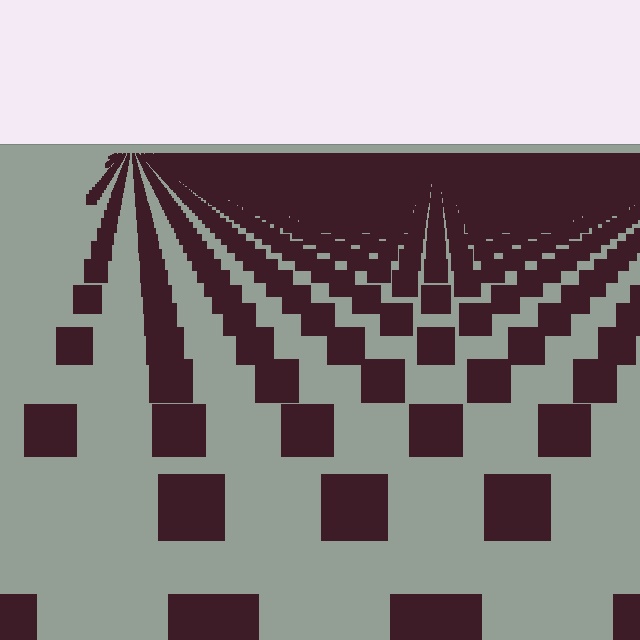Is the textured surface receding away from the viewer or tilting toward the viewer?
The surface is receding away from the viewer. Texture elements get smaller and denser toward the top.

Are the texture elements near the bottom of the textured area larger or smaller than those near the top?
Larger. Near the bottom, elements are closer to the viewer and appear at a bigger on-screen size.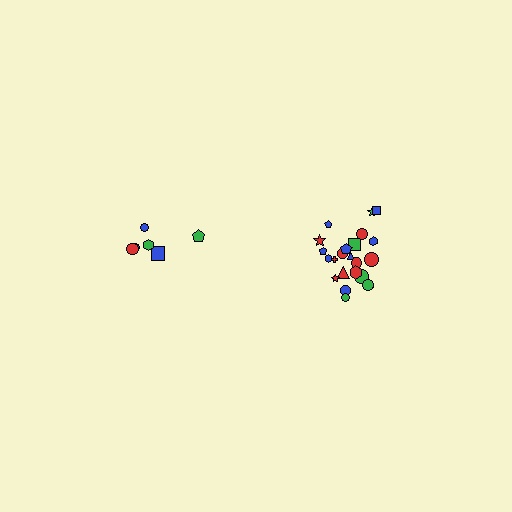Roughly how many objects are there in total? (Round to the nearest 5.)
Roughly 30 objects in total.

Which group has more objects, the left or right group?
The right group.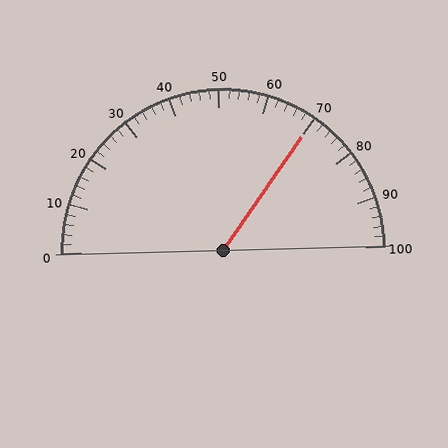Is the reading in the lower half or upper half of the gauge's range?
The reading is in the upper half of the range (0 to 100).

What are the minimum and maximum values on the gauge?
The gauge ranges from 0 to 100.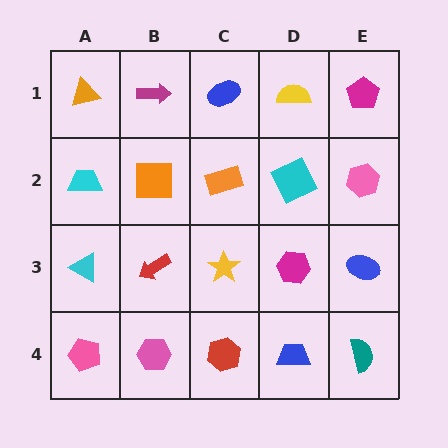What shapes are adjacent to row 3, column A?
A cyan trapezoid (row 2, column A), a pink pentagon (row 4, column A), a red arrow (row 3, column B).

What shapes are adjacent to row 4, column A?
A cyan triangle (row 3, column A), a pink hexagon (row 4, column B).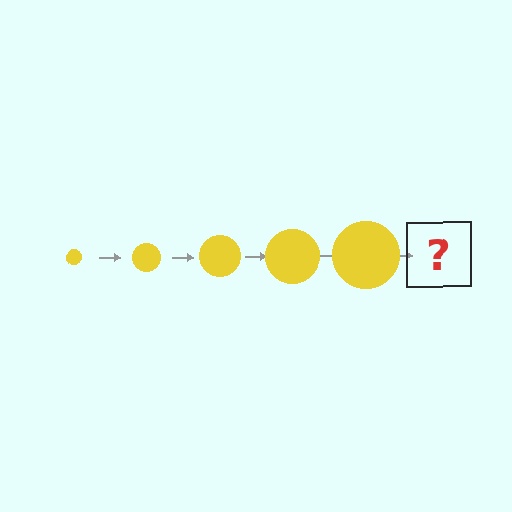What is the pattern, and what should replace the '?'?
The pattern is that the circle gets progressively larger each step. The '?' should be a yellow circle, larger than the previous one.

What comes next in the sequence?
The next element should be a yellow circle, larger than the previous one.